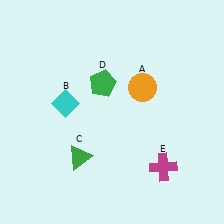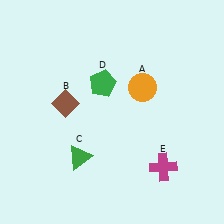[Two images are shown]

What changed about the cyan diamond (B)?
In Image 1, B is cyan. In Image 2, it changed to brown.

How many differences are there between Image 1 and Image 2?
There is 1 difference between the two images.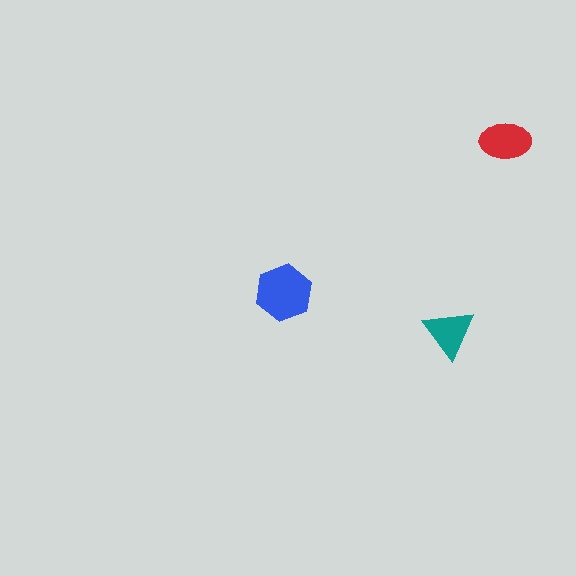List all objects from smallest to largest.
The teal triangle, the red ellipse, the blue hexagon.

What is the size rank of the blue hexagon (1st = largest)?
1st.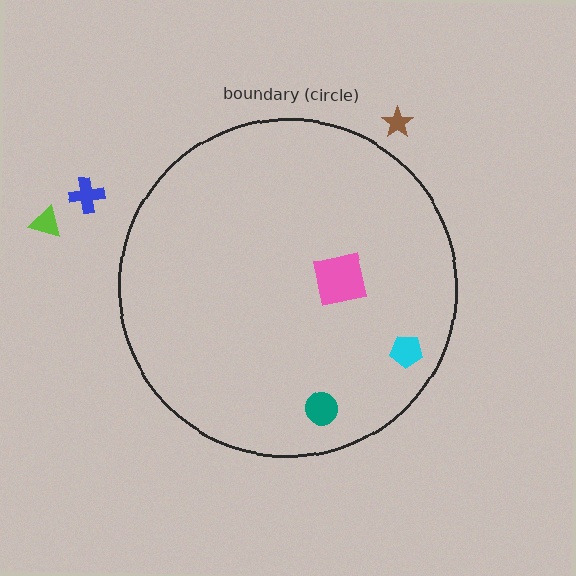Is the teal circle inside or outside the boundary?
Inside.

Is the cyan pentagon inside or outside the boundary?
Inside.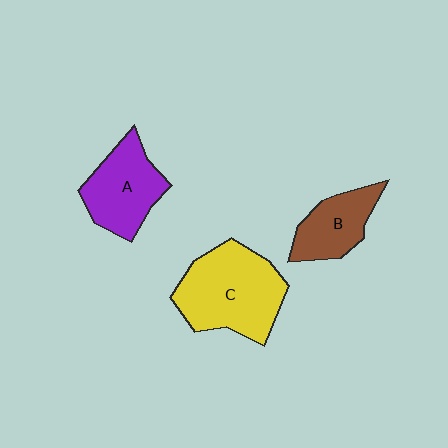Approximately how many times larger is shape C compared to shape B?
Approximately 1.8 times.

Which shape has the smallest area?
Shape B (brown).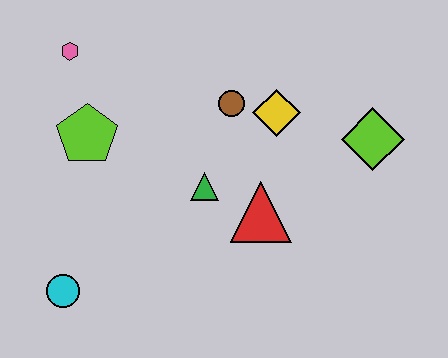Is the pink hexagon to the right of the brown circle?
No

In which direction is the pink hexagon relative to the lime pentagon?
The pink hexagon is above the lime pentagon.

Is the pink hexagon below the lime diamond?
No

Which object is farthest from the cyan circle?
The lime diamond is farthest from the cyan circle.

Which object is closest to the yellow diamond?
The brown circle is closest to the yellow diamond.